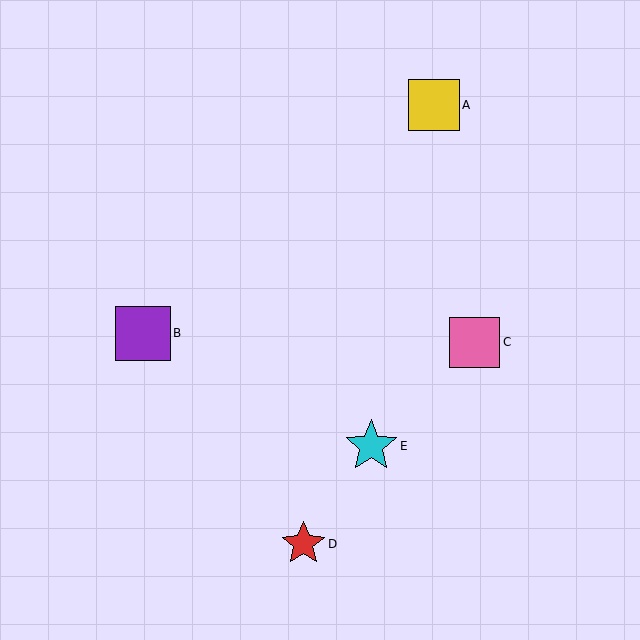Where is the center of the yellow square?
The center of the yellow square is at (434, 105).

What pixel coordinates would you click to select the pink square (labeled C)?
Click at (475, 342) to select the pink square C.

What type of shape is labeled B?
Shape B is a purple square.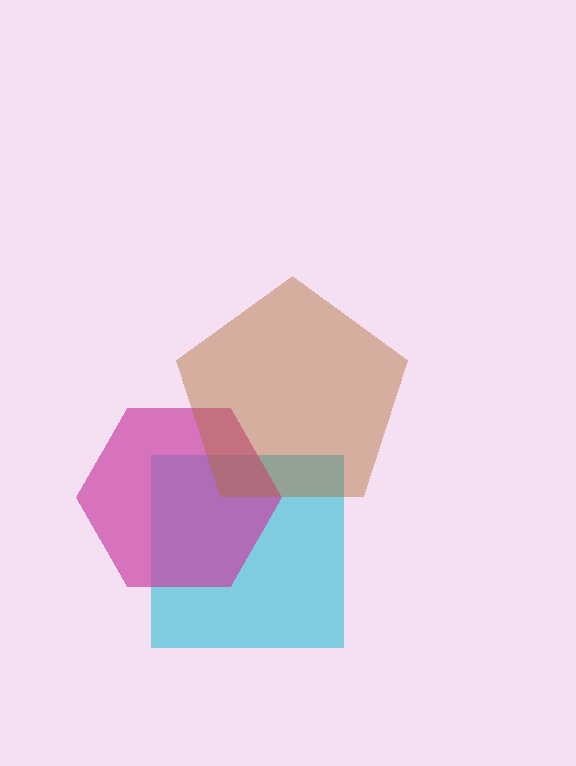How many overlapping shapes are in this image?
There are 3 overlapping shapes in the image.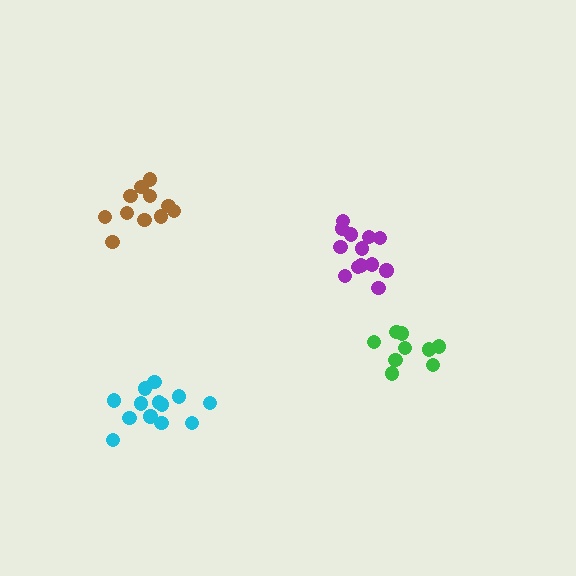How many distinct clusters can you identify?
There are 4 distinct clusters.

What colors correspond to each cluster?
The clusters are colored: brown, purple, green, cyan.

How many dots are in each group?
Group 1: 11 dots, Group 2: 13 dots, Group 3: 9 dots, Group 4: 13 dots (46 total).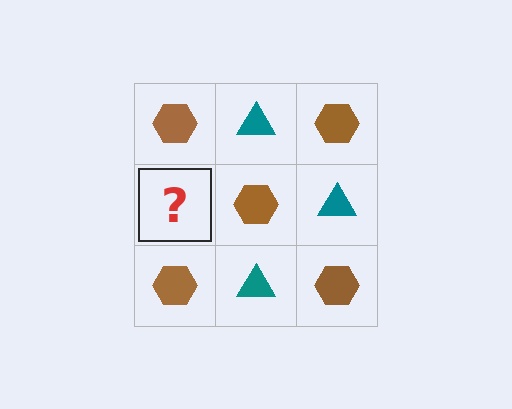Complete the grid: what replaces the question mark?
The question mark should be replaced with a teal triangle.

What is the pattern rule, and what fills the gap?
The rule is that it alternates brown hexagon and teal triangle in a checkerboard pattern. The gap should be filled with a teal triangle.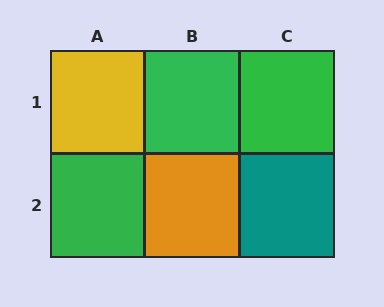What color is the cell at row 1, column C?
Green.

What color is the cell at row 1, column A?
Yellow.